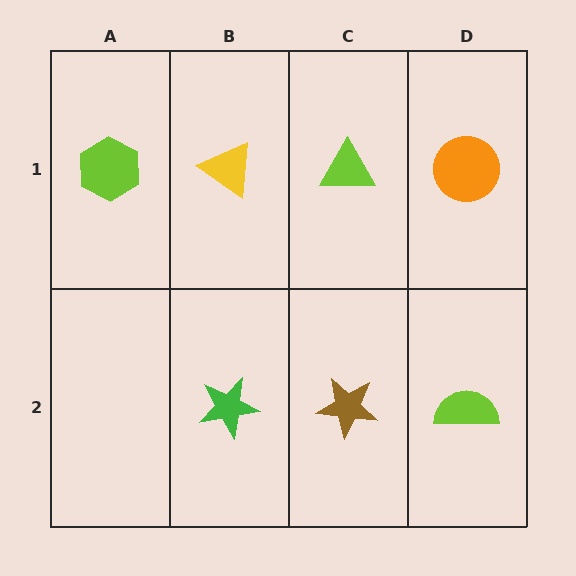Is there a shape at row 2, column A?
No, that cell is empty.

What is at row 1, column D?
An orange circle.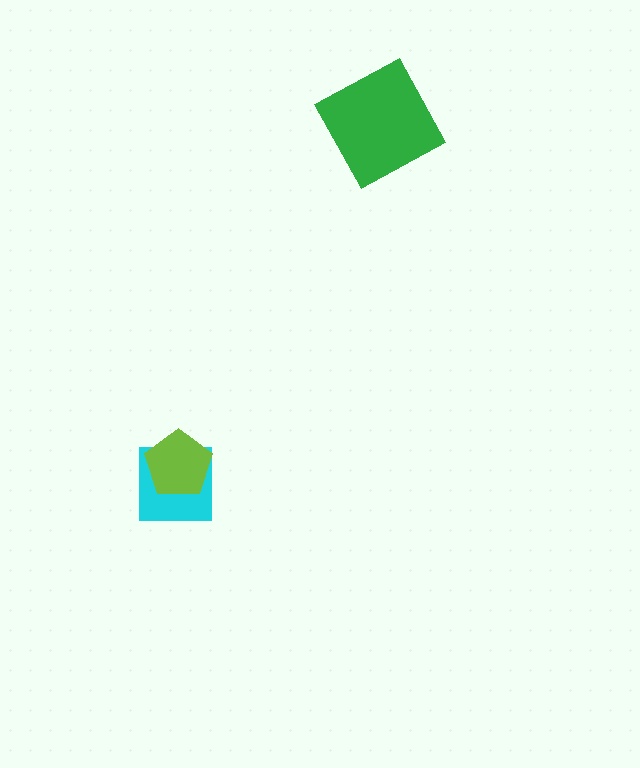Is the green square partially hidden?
No, no other shape covers it.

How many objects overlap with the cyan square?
1 object overlaps with the cyan square.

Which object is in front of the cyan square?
The lime pentagon is in front of the cyan square.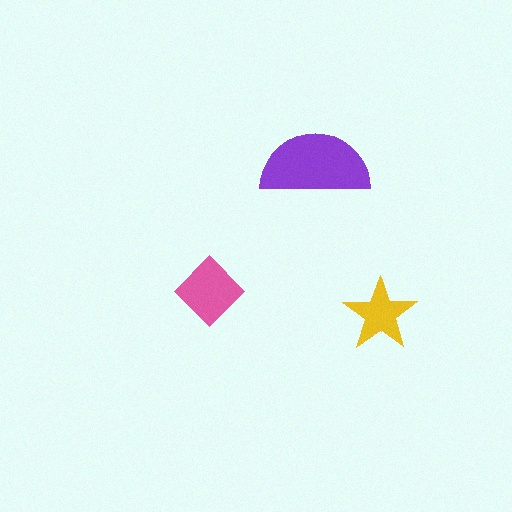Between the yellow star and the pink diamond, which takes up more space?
The pink diamond.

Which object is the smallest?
The yellow star.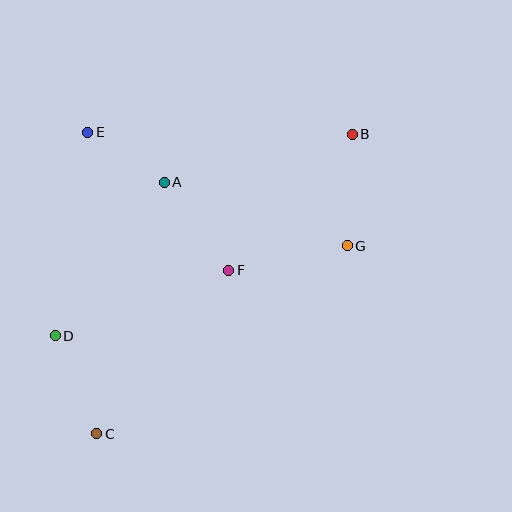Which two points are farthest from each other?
Points B and C are farthest from each other.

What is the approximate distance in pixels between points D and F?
The distance between D and F is approximately 186 pixels.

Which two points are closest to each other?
Points A and E are closest to each other.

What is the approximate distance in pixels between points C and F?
The distance between C and F is approximately 210 pixels.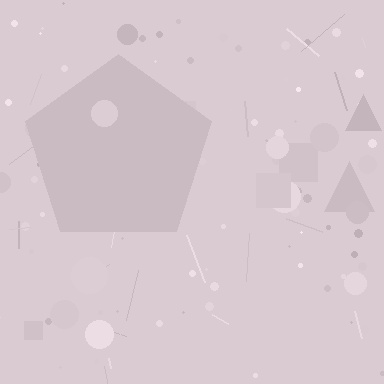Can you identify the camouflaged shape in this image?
The camouflaged shape is a pentagon.